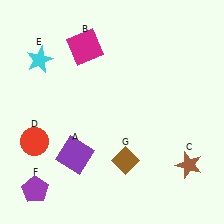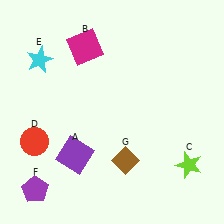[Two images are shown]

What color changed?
The star (C) changed from brown in Image 1 to lime in Image 2.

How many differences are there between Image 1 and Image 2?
There is 1 difference between the two images.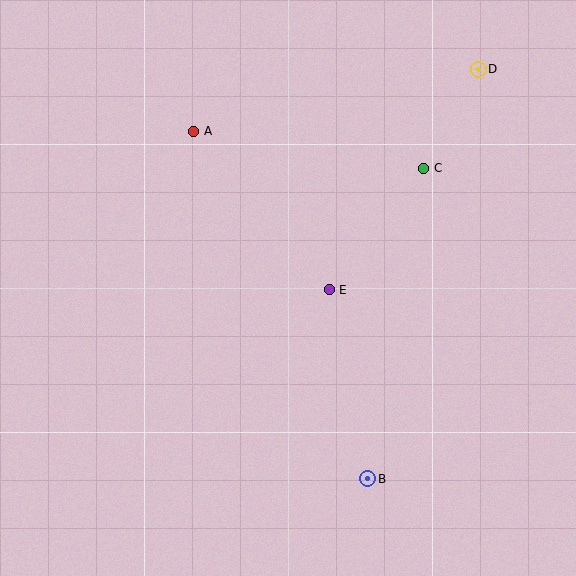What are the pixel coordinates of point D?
Point D is at (478, 69).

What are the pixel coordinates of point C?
Point C is at (424, 168).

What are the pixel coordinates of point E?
Point E is at (329, 290).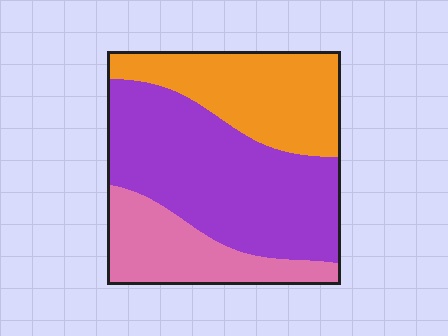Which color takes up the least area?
Pink, at roughly 20%.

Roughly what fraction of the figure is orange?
Orange covers roughly 30% of the figure.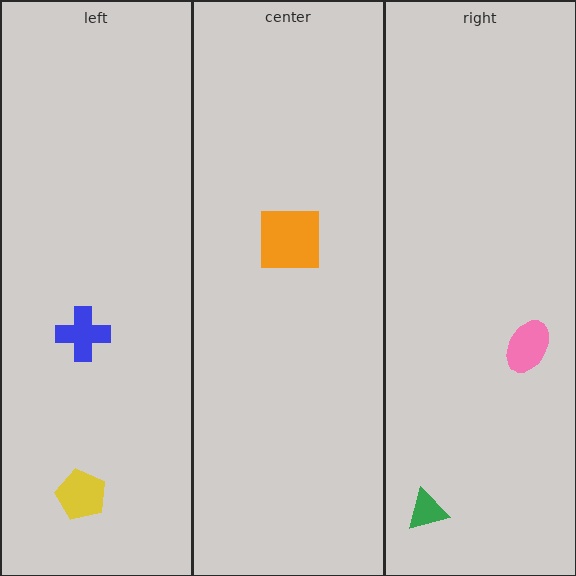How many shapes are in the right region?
2.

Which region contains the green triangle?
The right region.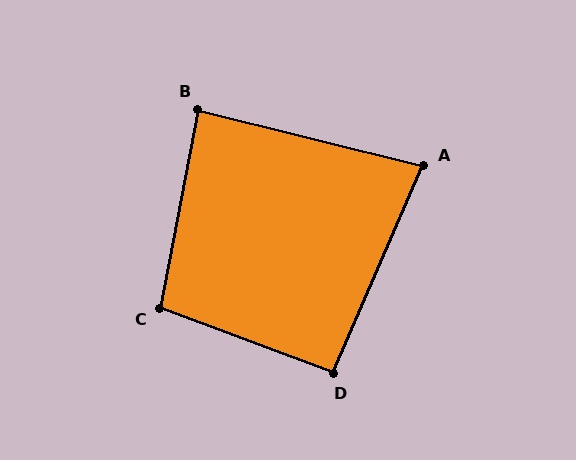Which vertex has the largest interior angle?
C, at approximately 100 degrees.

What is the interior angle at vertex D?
Approximately 93 degrees (approximately right).